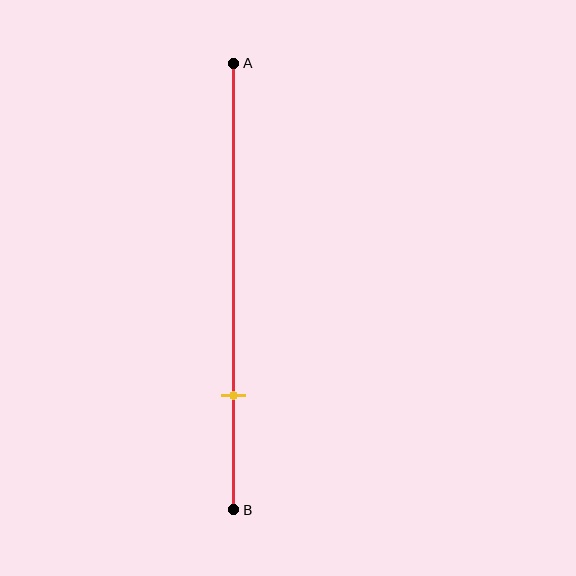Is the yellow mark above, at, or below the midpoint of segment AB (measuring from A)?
The yellow mark is below the midpoint of segment AB.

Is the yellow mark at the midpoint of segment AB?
No, the mark is at about 75% from A, not at the 50% midpoint.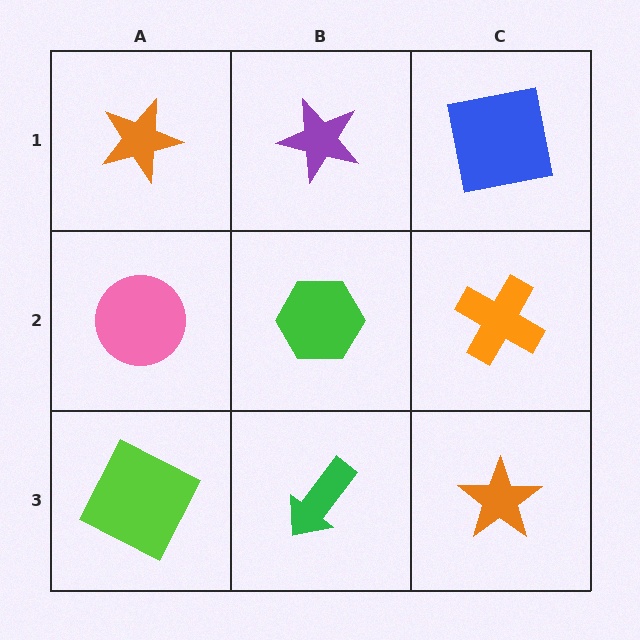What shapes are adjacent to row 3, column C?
An orange cross (row 2, column C), a green arrow (row 3, column B).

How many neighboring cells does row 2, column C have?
3.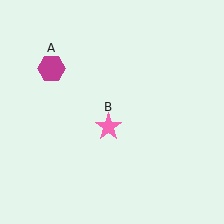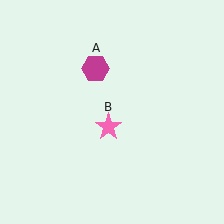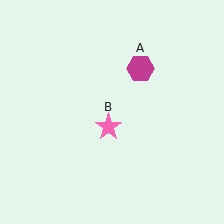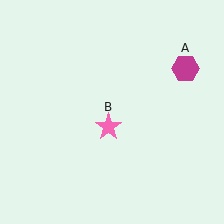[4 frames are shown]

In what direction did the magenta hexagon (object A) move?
The magenta hexagon (object A) moved right.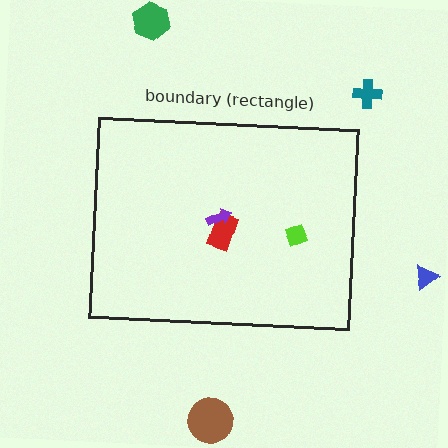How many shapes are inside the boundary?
3 inside, 4 outside.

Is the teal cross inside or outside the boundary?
Outside.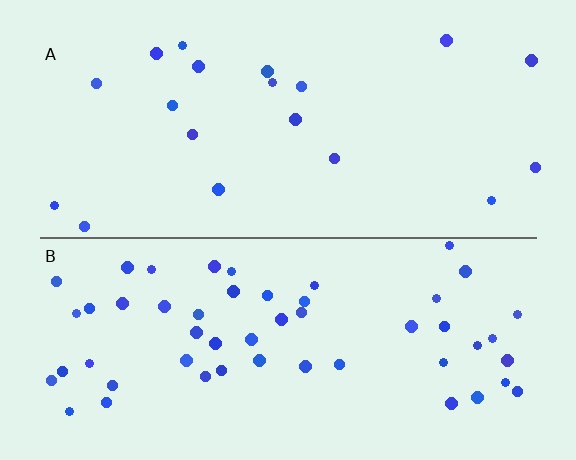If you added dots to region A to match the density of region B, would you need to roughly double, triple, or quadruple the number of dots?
Approximately triple.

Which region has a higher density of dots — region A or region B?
B (the bottom).